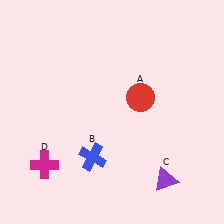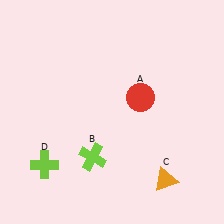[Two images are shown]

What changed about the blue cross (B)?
In Image 1, B is blue. In Image 2, it changed to lime.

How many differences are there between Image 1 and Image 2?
There are 3 differences between the two images.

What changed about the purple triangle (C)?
In Image 1, C is purple. In Image 2, it changed to orange.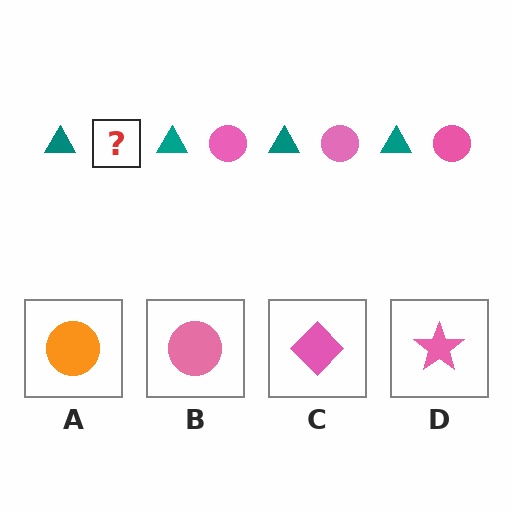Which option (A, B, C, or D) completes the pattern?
B.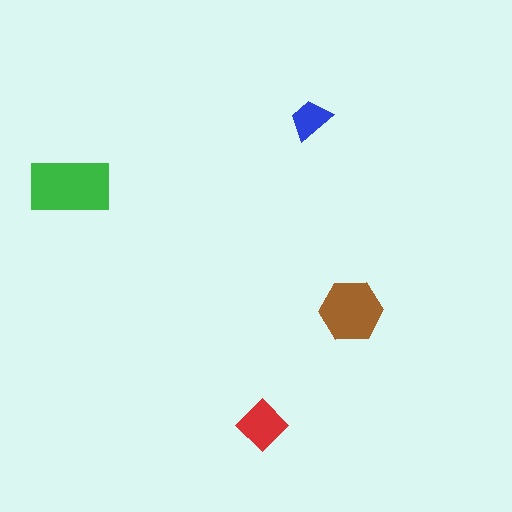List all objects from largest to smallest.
The green rectangle, the brown hexagon, the red diamond, the blue trapezoid.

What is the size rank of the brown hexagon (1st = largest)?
2nd.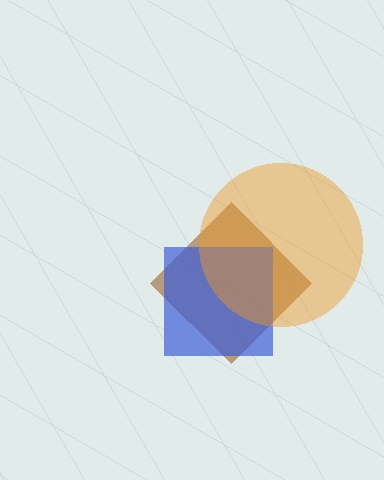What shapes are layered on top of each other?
The layered shapes are: a brown diamond, a blue square, an orange circle.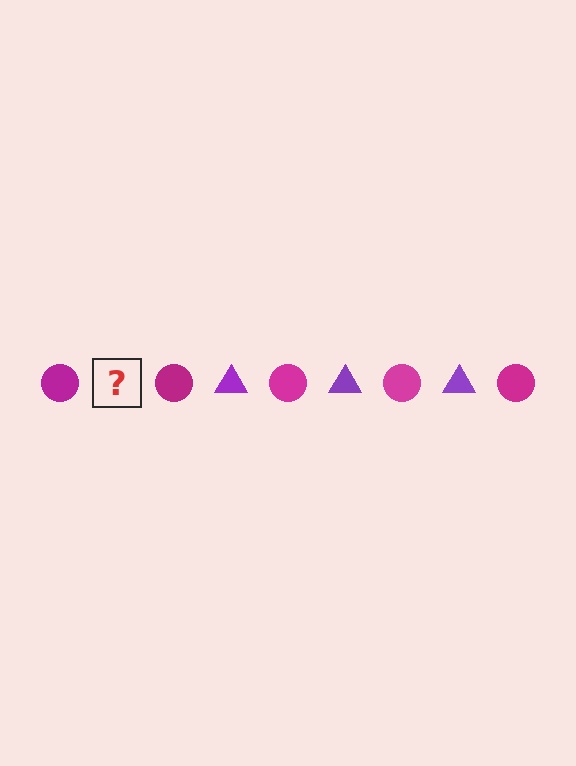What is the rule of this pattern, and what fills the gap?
The rule is that the pattern alternates between magenta circle and purple triangle. The gap should be filled with a purple triangle.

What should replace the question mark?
The question mark should be replaced with a purple triangle.